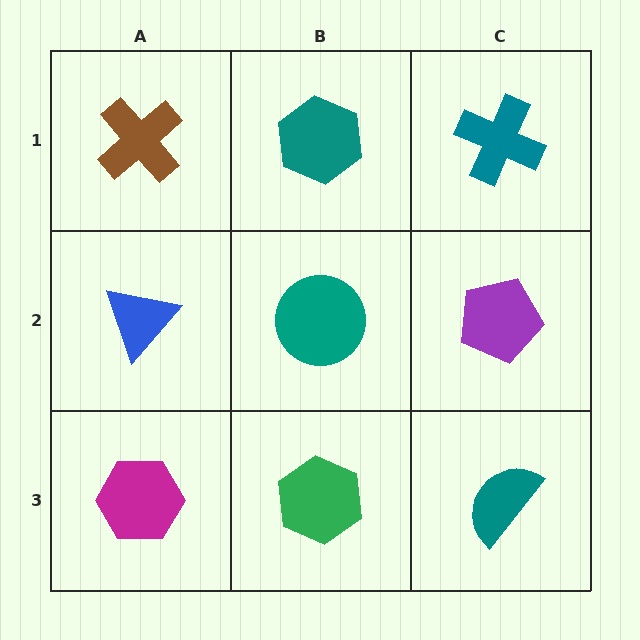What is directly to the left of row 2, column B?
A blue triangle.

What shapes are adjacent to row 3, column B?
A teal circle (row 2, column B), a magenta hexagon (row 3, column A), a teal semicircle (row 3, column C).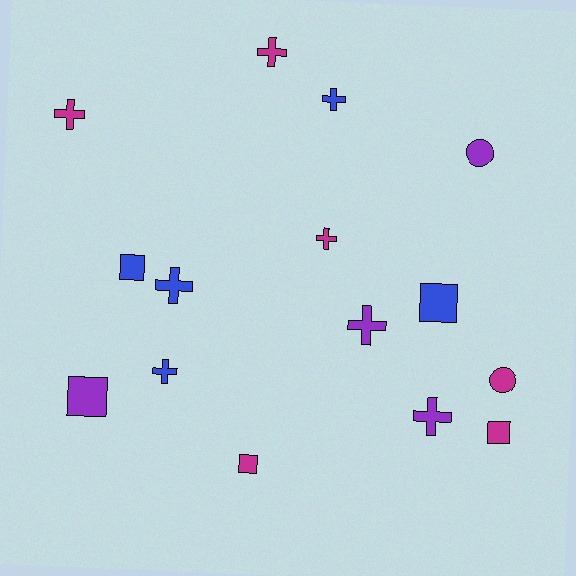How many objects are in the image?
There are 15 objects.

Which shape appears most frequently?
Cross, with 8 objects.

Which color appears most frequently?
Magenta, with 6 objects.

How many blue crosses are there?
There are 3 blue crosses.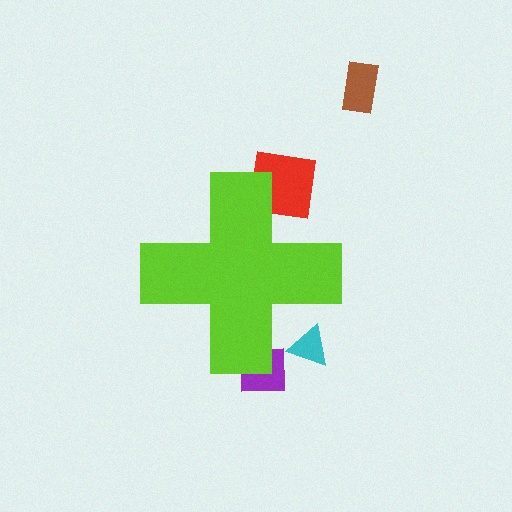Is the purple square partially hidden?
Yes, the purple square is partially hidden behind the lime cross.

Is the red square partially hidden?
Yes, the red square is partially hidden behind the lime cross.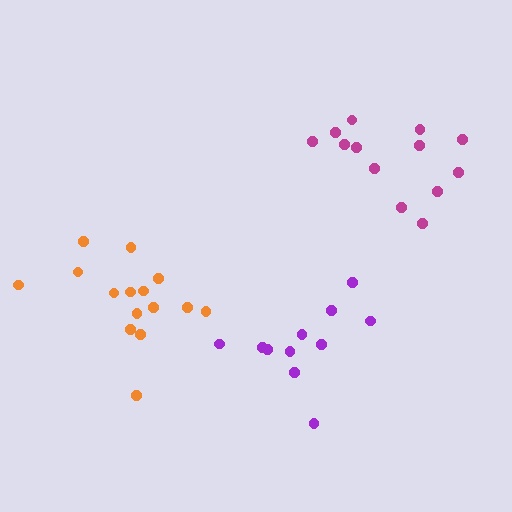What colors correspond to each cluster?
The clusters are colored: orange, purple, magenta.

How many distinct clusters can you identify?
There are 3 distinct clusters.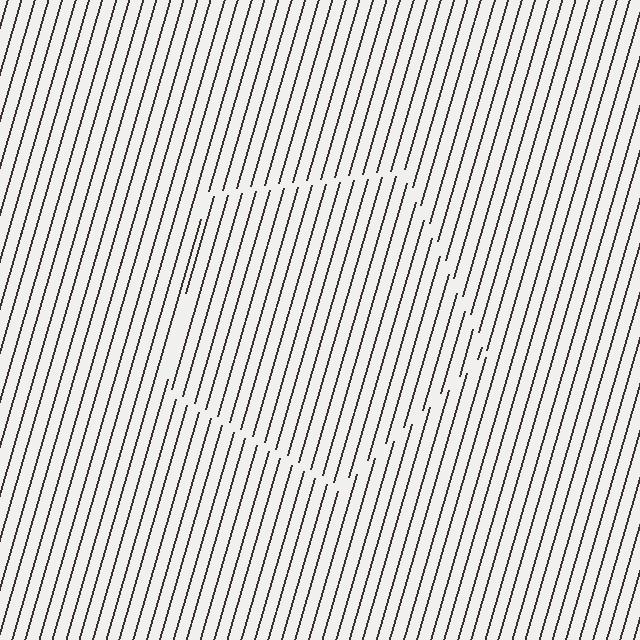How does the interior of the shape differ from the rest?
The interior of the shape contains the same grating, shifted by half a period — the contour is defined by the phase discontinuity where line-ends from the inner and outer gratings abut.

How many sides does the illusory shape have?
5 sides — the line-ends trace a pentagon.